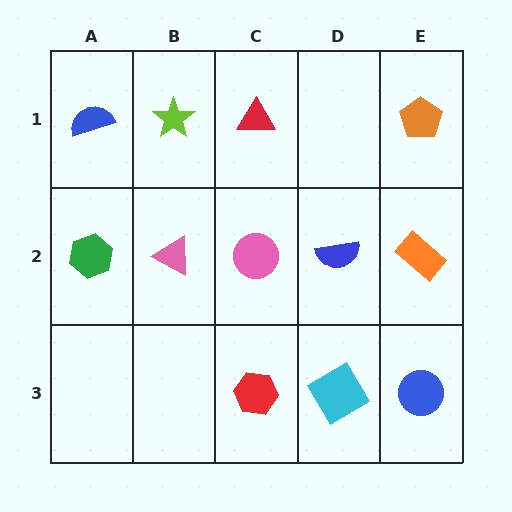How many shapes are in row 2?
5 shapes.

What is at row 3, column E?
A blue circle.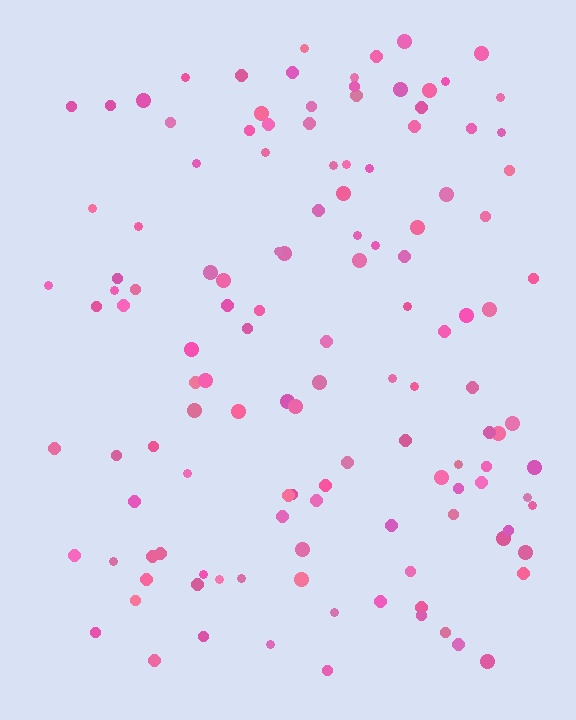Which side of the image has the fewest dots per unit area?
The left.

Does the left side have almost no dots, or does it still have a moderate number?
Still a moderate number, just noticeably fewer than the right.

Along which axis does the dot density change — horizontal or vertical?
Horizontal.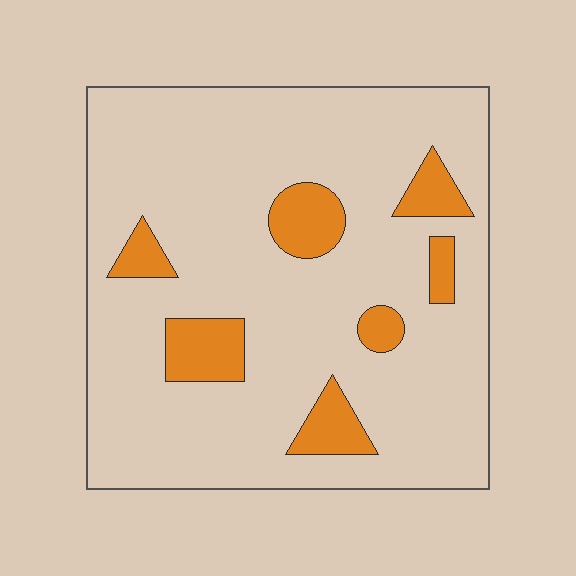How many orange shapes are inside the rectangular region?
7.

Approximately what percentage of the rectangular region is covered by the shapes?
Approximately 15%.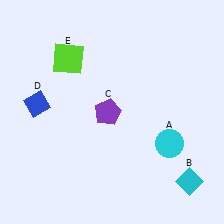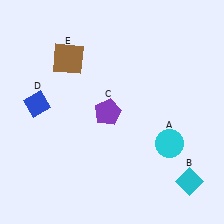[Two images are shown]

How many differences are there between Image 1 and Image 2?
There is 1 difference between the two images.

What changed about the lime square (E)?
In Image 1, E is lime. In Image 2, it changed to brown.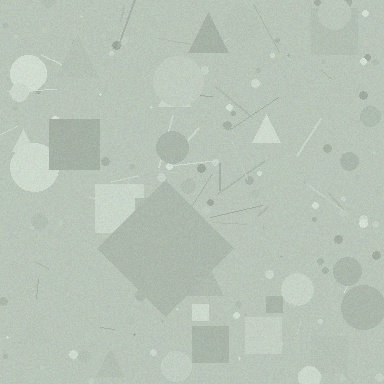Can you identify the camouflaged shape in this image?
The camouflaged shape is a diamond.